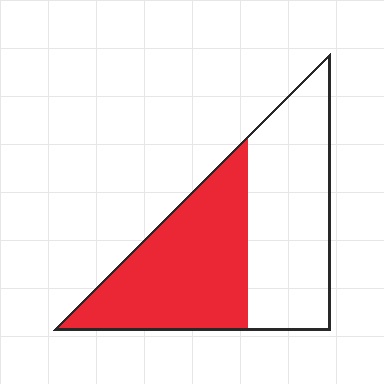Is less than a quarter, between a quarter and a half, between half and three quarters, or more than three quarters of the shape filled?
Between a quarter and a half.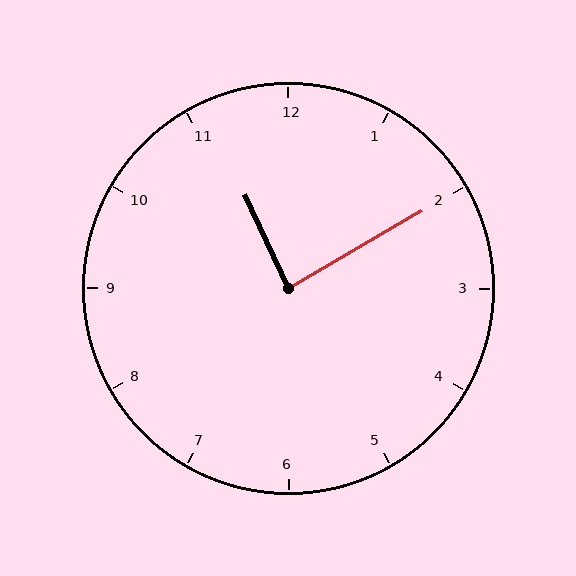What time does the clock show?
11:10.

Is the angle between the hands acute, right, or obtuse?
It is right.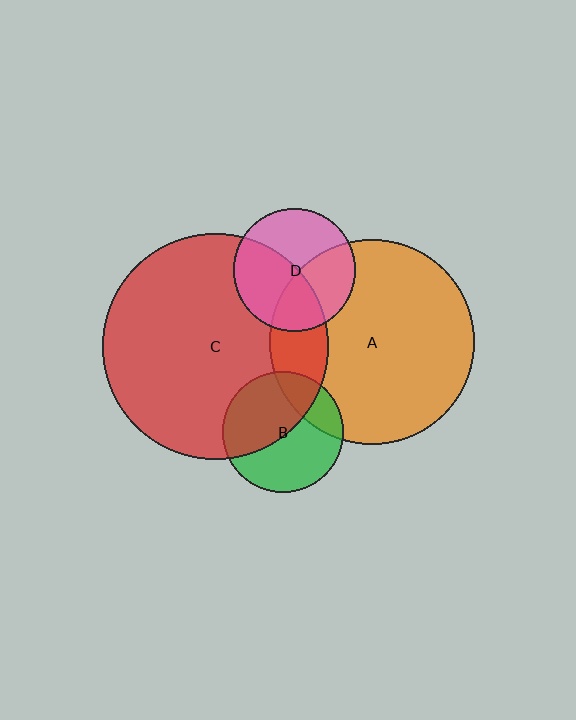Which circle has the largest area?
Circle C (red).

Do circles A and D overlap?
Yes.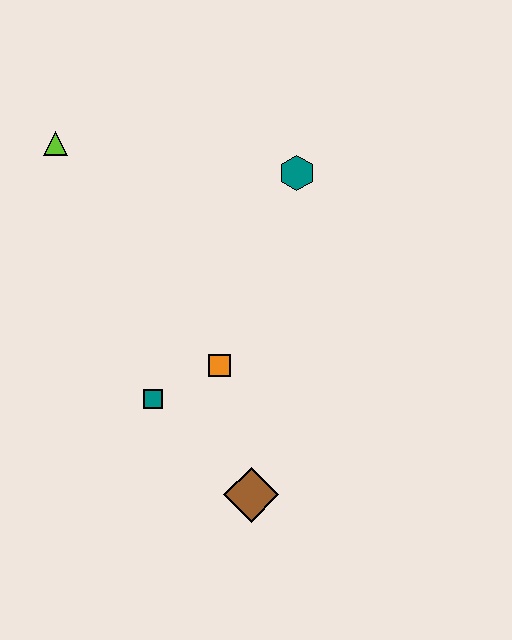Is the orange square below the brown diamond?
No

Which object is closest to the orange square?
The teal square is closest to the orange square.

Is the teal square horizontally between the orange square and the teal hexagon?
No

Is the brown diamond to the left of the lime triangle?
No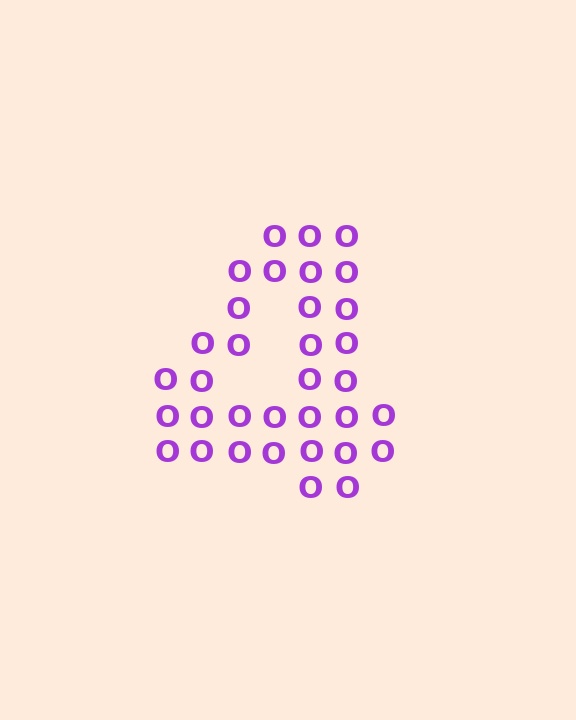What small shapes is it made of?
It is made of small letter O's.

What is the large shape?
The large shape is the digit 4.